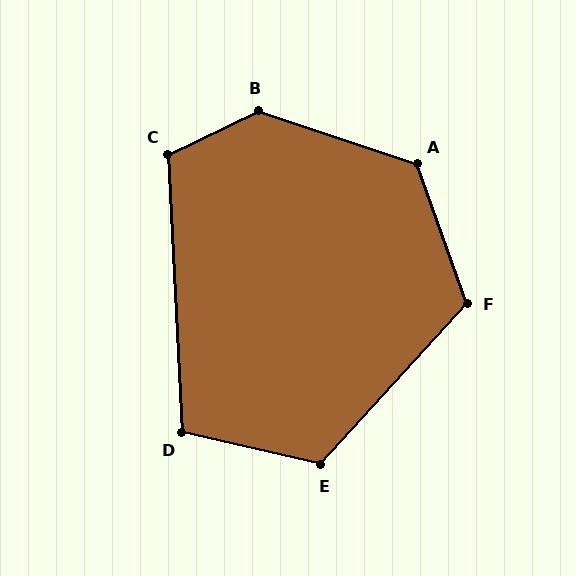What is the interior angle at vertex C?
Approximately 113 degrees (obtuse).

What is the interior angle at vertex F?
Approximately 118 degrees (obtuse).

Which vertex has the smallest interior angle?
D, at approximately 106 degrees.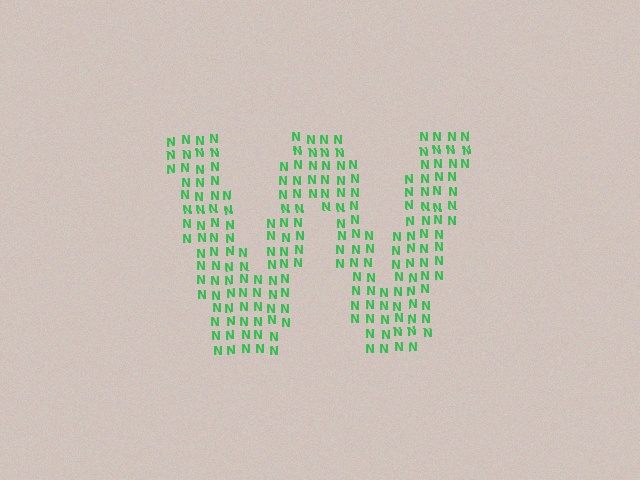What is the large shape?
The large shape is the letter W.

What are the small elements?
The small elements are letter N's.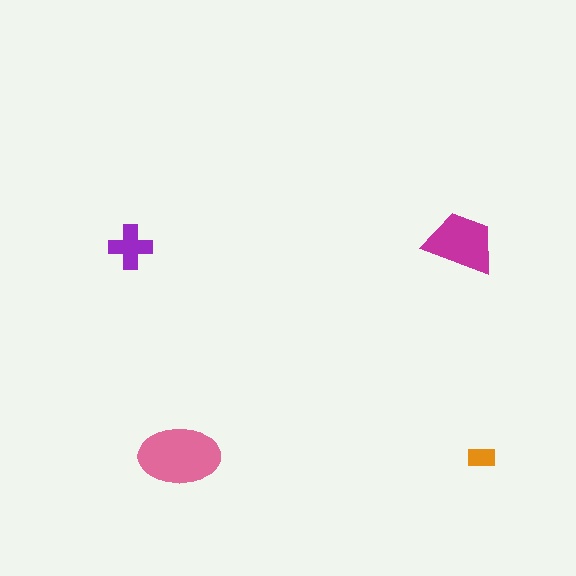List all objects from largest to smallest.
The pink ellipse, the magenta trapezoid, the purple cross, the orange rectangle.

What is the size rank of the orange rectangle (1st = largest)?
4th.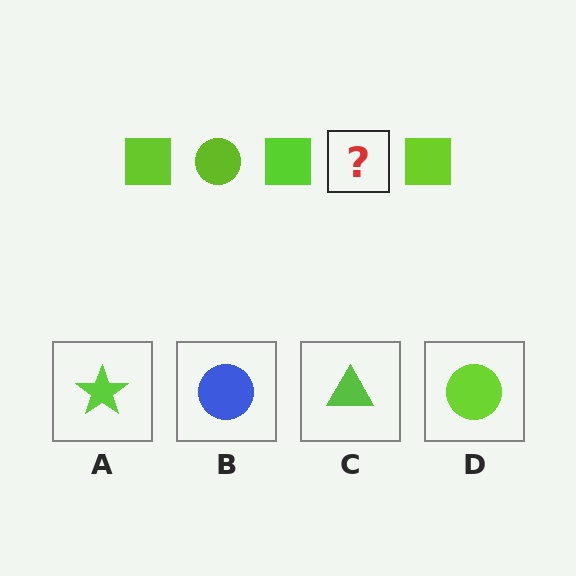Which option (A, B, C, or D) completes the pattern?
D.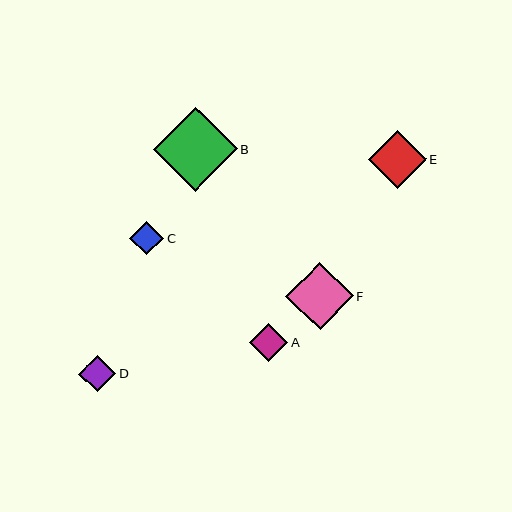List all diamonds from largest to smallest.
From largest to smallest: B, F, E, A, D, C.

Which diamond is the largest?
Diamond B is the largest with a size of approximately 84 pixels.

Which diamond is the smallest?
Diamond C is the smallest with a size of approximately 34 pixels.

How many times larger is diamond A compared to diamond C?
Diamond A is approximately 1.1 times the size of diamond C.